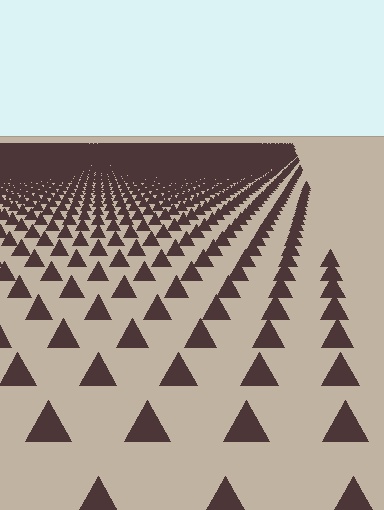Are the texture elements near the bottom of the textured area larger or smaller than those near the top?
Larger. Near the bottom, elements are closer to the viewer and appear at a bigger on-screen size.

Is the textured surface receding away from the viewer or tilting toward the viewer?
The surface is receding away from the viewer. Texture elements get smaller and denser toward the top.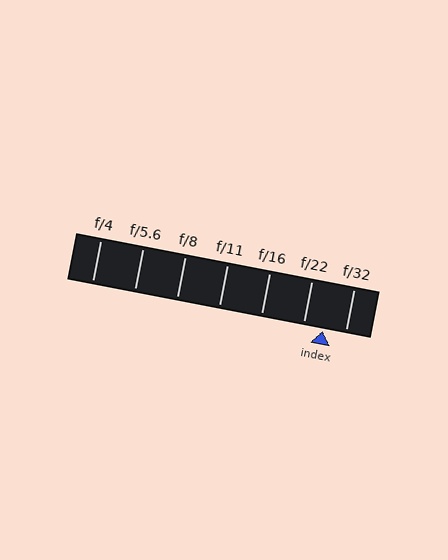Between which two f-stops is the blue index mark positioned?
The index mark is between f/22 and f/32.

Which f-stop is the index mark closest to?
The index mark is closest to f/22.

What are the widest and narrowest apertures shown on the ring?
The widest aperture shown is f/4 and the narrowest is f/32.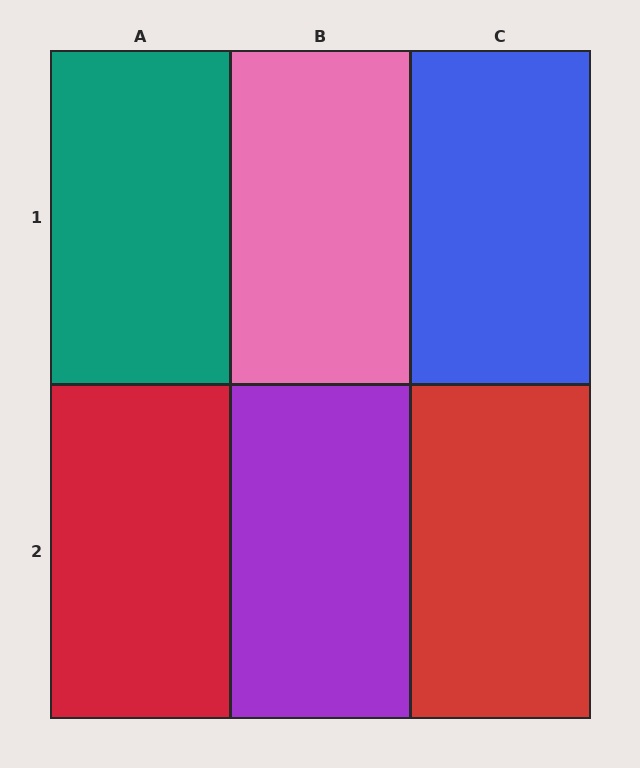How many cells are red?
2 cells are red.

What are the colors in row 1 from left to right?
Teal, pink, blue.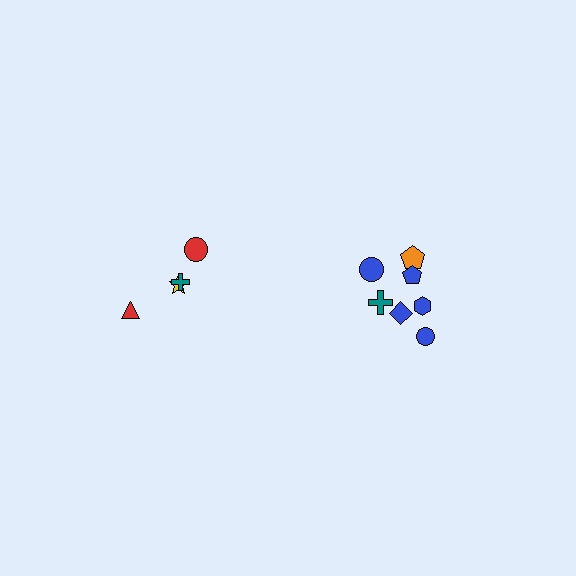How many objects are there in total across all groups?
There are 11 objects.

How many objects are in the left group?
There are 4 objects.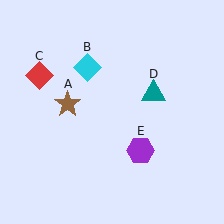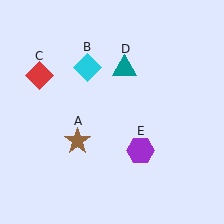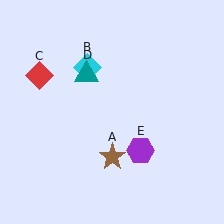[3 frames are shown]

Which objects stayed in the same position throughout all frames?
Cyan diamond (object B) and red diamond (object C) and purple hexagon (object E) remained stationary.